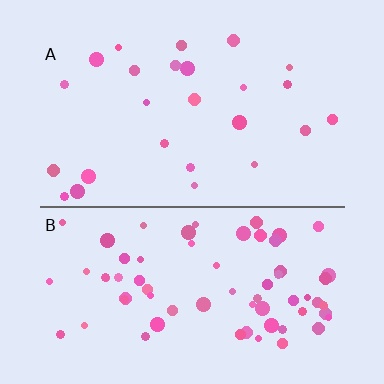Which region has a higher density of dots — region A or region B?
B (the bottom).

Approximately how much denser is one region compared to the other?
Approximately 2.7× — region B over region A.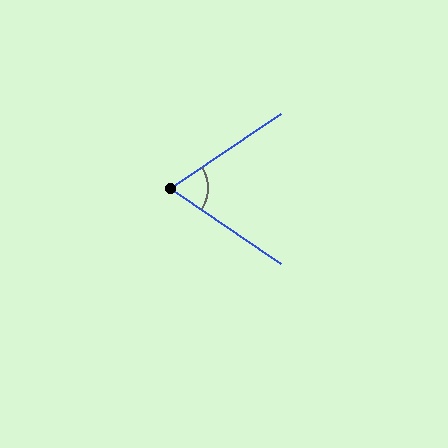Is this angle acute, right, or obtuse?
It is acute.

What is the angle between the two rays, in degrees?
Approximately 68 degrees.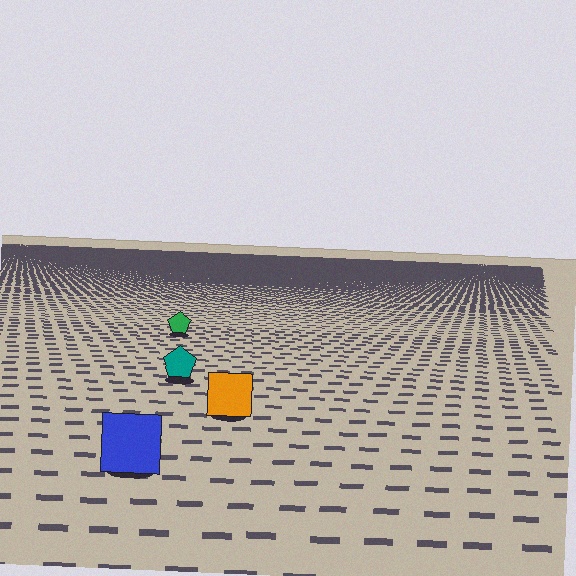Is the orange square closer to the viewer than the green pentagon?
Yes. The orange square is closer — you can tell from the texture gradient: the ground texture is coarser near it.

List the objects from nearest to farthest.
From nearest to farthest: the blue square, the orange square, the teal pentagon, the green pentagon.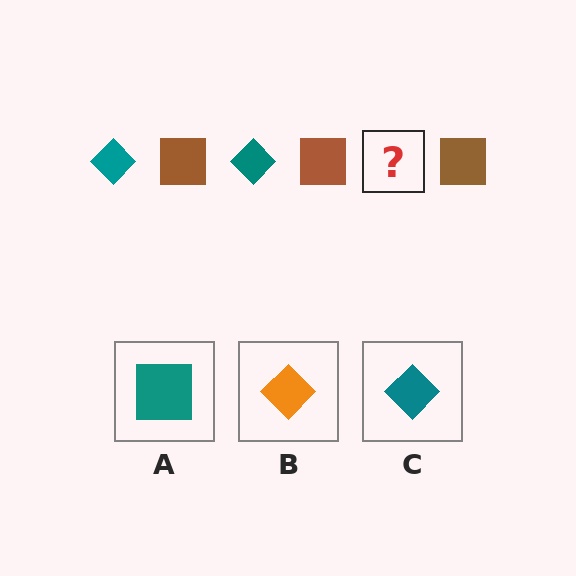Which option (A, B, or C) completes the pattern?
C.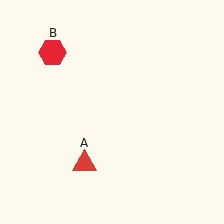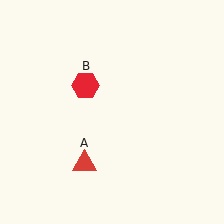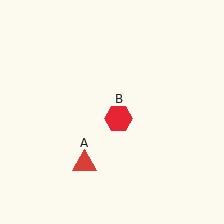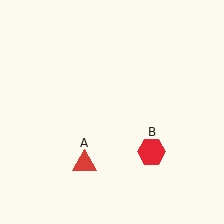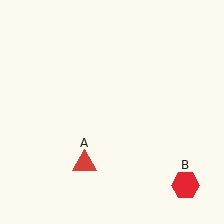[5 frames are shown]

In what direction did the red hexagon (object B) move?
The red hexagon (object B) moved down and to the right.